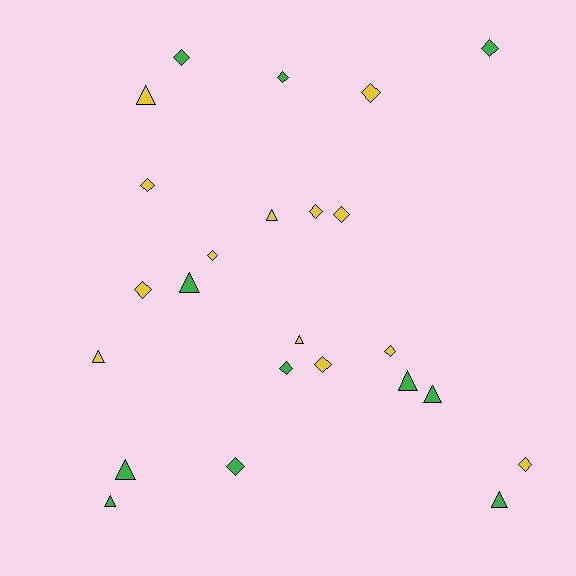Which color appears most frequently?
Yellow, with 13 objects.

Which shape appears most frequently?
Diamond, with 14 objects.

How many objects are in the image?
There are 24 objects.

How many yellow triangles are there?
There are 4 yellow triangles.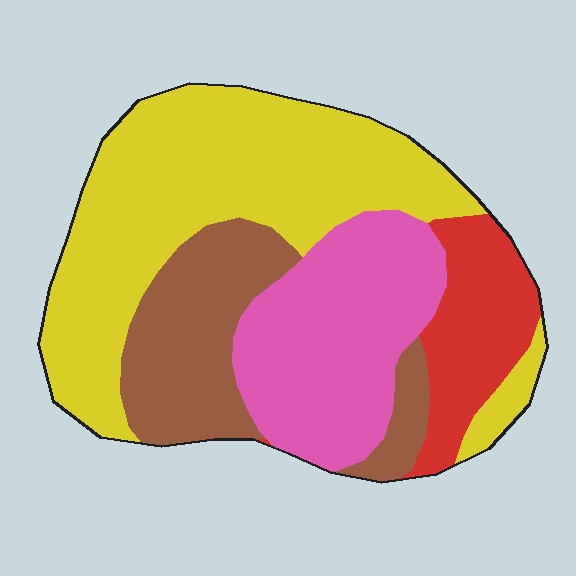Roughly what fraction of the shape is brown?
Brown covers roughly 20% of the shape.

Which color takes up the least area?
Red, at roughly 15%.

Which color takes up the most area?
Yellow, at roughly 45%.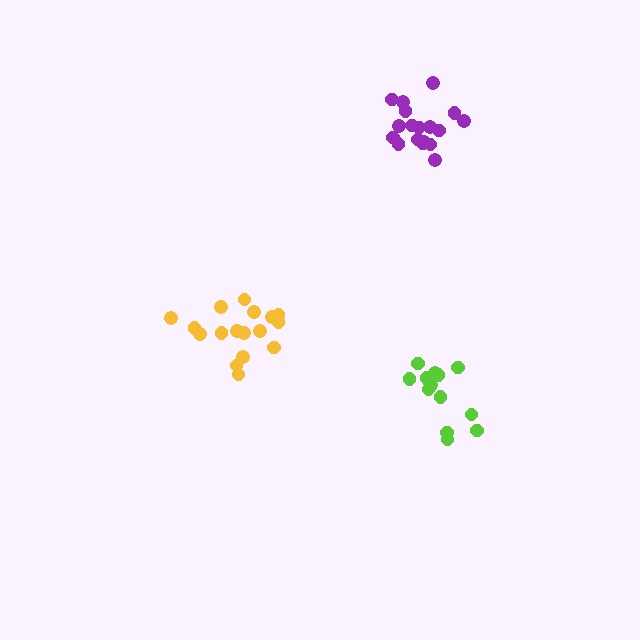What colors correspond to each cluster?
The clusters are colored: lime, yellow, purple.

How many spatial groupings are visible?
There are 3 spatial groupings.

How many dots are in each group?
Group 1: 14 dots, Group 2: 17 dots, Group 3: 18 dots (49 total).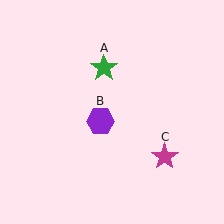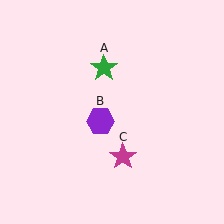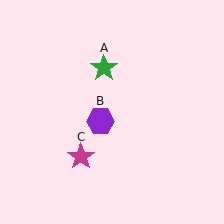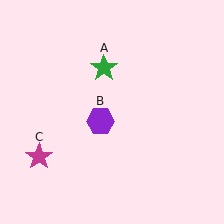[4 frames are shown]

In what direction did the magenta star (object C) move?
The magenta star (object C) moved left.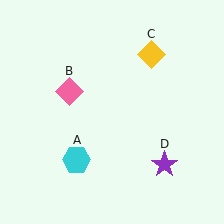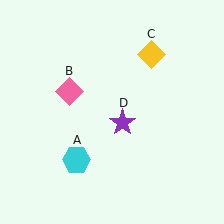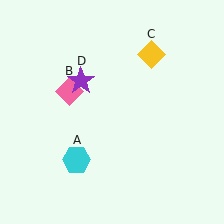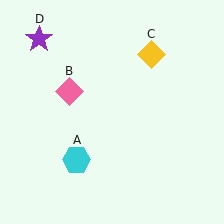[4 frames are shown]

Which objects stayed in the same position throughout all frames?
Cyan hexagon (object A) and pink diamond (object B) and yellow diamond (object C) remained stationary.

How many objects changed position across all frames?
1 object changed position: purple star (object D).